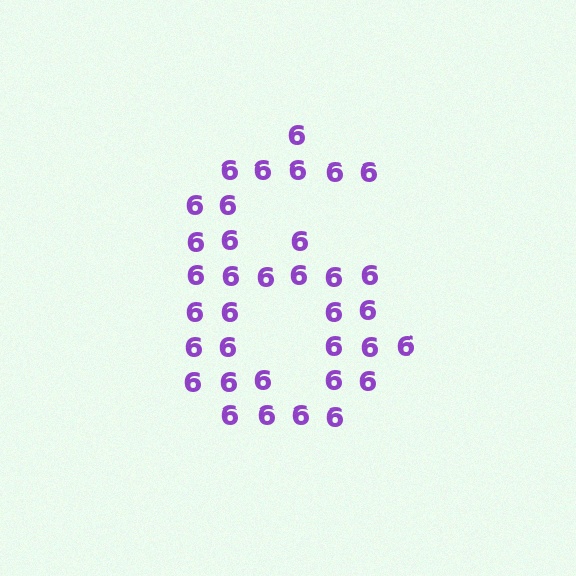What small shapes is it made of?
It is made of small digit 6's.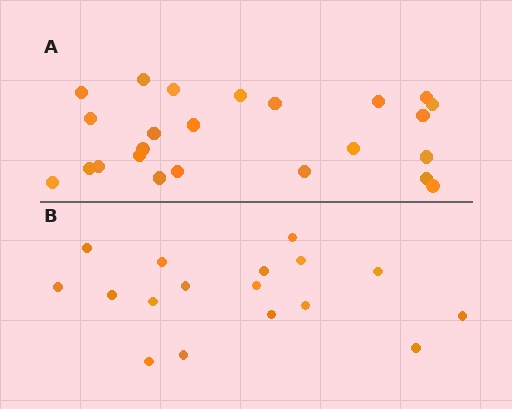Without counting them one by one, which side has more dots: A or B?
Region A (the top region) has more dots.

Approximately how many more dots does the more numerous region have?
Region A has roughly 8 or so more dots than region B.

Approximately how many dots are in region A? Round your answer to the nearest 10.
About 20 dots. (The exact count is 24, which rounds to 20.)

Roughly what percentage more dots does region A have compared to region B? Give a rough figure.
About 40% more.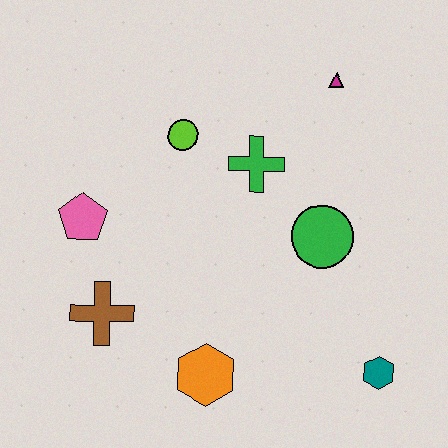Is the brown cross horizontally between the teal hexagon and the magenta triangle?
No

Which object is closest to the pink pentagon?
The brown cross is closest to the pink pentagon.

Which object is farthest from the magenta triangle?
The brown cross is farthest from the magenta triangle.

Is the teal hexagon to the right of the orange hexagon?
Yes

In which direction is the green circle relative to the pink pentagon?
The green circle is to the right of the pink pentagon.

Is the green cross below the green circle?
No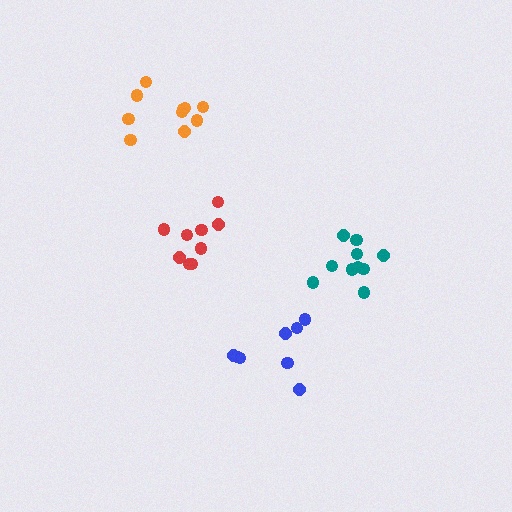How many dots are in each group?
Group 1: 9 dots, Group 2: 8 dots, Group 3: 10 dots, Group 4: 10 dots (37 total).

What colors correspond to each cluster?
The clusters are colored: red, blue, teal, orange.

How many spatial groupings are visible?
There are 4 spatial groupings.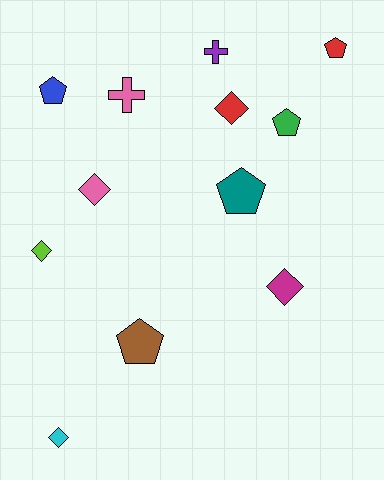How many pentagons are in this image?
There are 5 pentagons.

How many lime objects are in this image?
There is 1 lime object.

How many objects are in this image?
There are 12 objects.